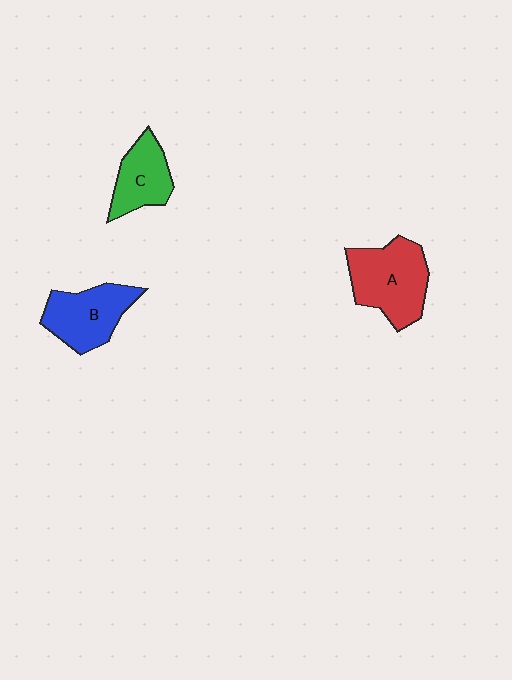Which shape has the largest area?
Shape A (red).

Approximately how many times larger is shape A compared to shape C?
Approximately 1.5 times.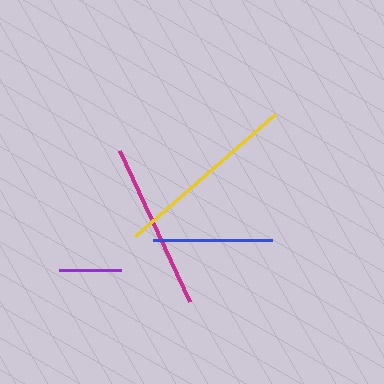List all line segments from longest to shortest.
From longest to shortest: yellow, magenta, blue, purple.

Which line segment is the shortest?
The purple line is the shortest at approximately 61 pixels.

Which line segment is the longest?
The yellow line is the longest at approximately 186 pixels.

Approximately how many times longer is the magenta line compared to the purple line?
The magenta line is approximately 2.7 times the length of the purple line.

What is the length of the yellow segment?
The yellow segment is approximately 186 pixels long.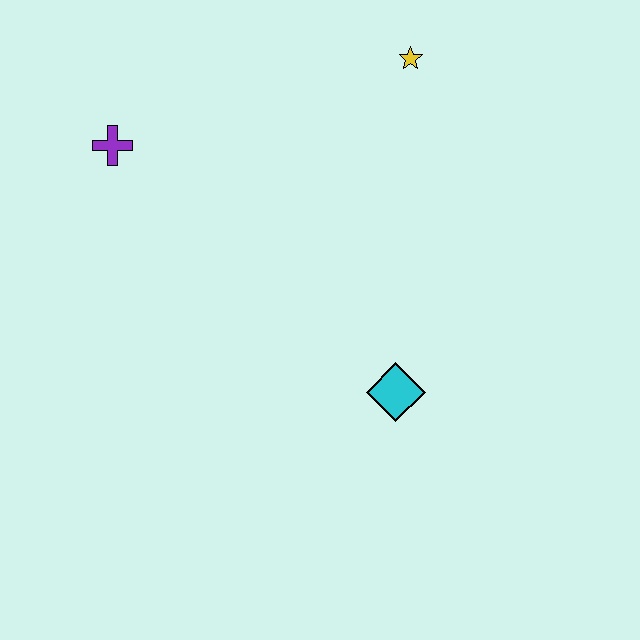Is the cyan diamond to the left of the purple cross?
No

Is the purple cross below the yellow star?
Yes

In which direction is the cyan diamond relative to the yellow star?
The cyan diamond is below the yellow star.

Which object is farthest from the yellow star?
The cyan diamond is farthest from the yellow star.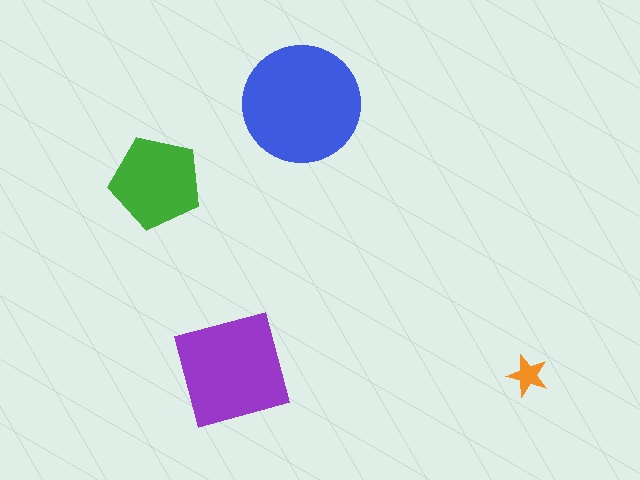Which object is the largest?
The blue circle.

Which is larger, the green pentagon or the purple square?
The purple square.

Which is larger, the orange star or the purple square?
The purple square.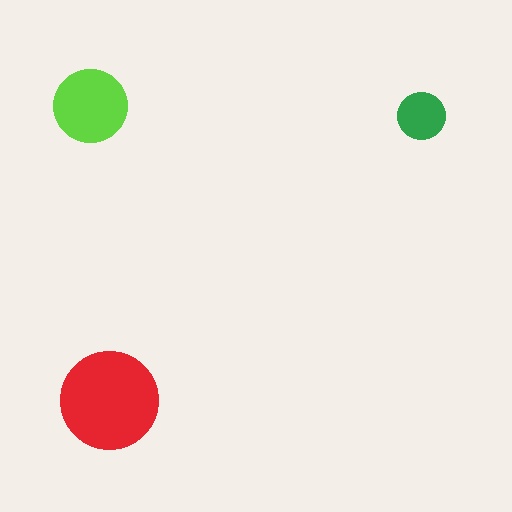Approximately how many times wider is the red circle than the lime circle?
About 1.5 times wider.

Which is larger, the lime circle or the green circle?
The lime one.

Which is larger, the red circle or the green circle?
The red one.